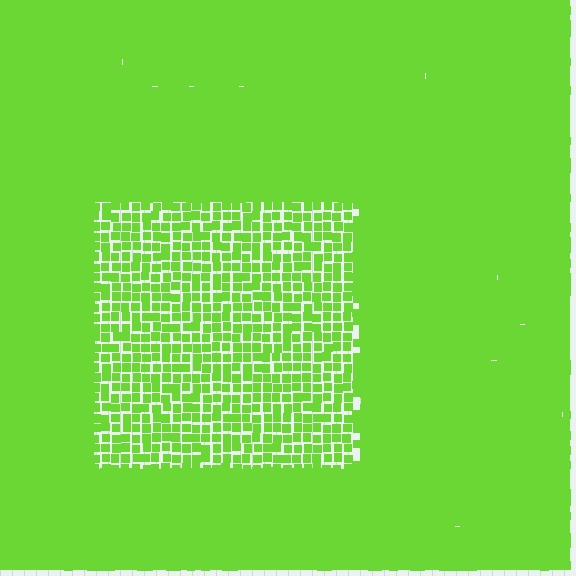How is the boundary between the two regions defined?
The boundary is defined by a change in element density (approximately 2.0x ratio). All elements are the same color, size, and shape.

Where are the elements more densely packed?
The elements are more densely packed outside the rectangle boundary.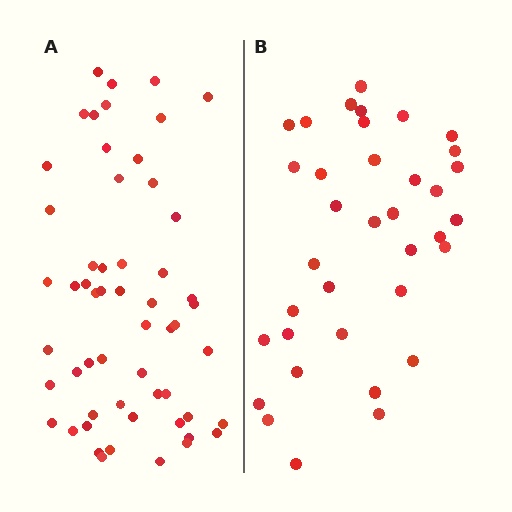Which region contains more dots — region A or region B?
Region A (the left region) has more dots.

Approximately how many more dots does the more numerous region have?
Region A has approximately 20 more dots than region B.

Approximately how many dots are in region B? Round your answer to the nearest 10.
About 40 dots. (The exact count is 36, which rounds to 40.)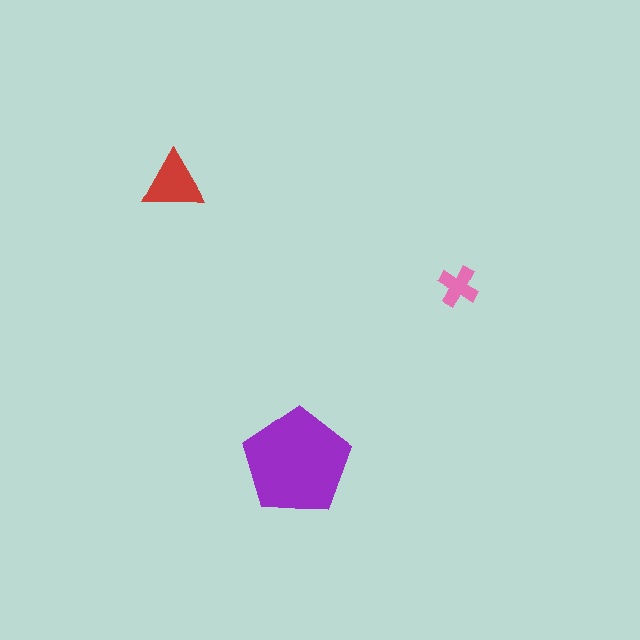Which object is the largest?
The purple pentagon.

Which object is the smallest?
The pink cross.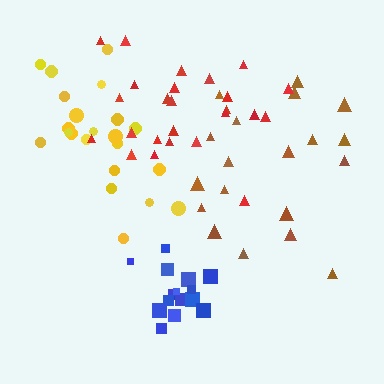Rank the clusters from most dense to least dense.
blue, yellow, red, brown.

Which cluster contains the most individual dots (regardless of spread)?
Red (25).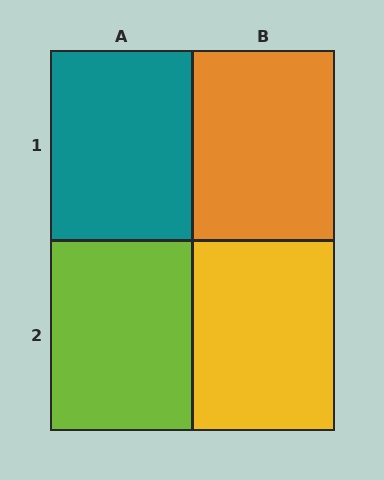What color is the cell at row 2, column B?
Yellow.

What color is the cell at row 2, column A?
Lime.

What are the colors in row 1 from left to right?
Teal, orange.